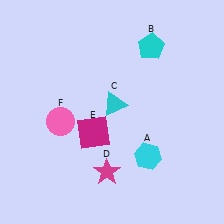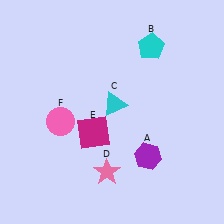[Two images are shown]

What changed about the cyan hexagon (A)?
In Image 1, A is cyan. In Image 2, it changed to purple.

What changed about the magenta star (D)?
In Image 1, D is magenta. In Image 2, it changed to pink.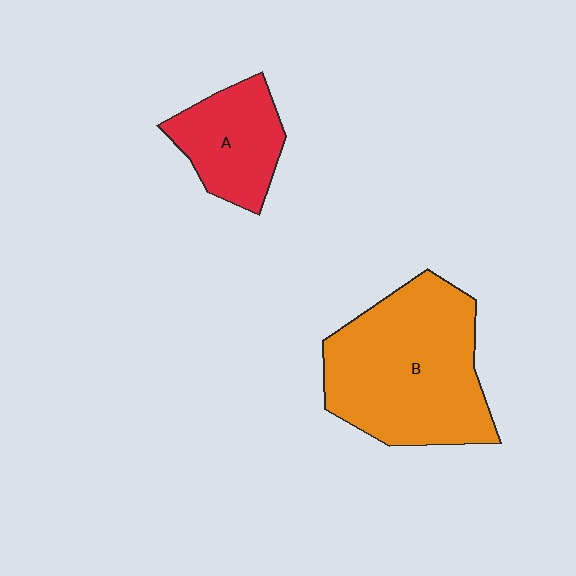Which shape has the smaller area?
Shape A (red).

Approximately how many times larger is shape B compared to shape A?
Approximately 2.1 times.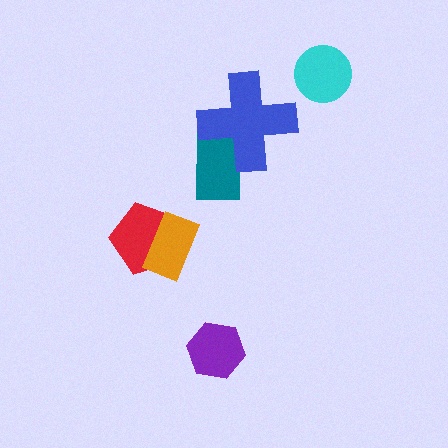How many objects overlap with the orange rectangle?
1 object overlaps with the orange rectangle.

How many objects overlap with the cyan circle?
0 objects overlap with the cyan circle.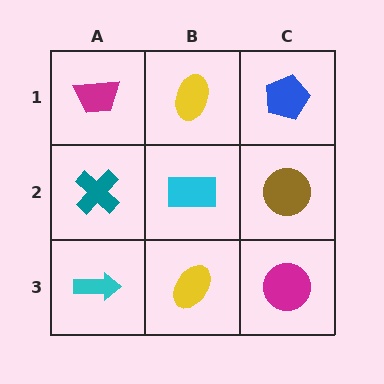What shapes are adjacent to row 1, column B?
A cyan rectangle (row 2, column B), a magenta trapezoid (row 1, column A), a blue pentagon (row 1, column C).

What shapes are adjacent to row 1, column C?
A brown circle (row 2, column C), a yellow ellipse (row 1, column B).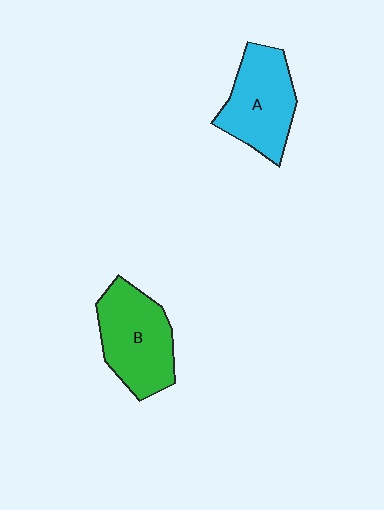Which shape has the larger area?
Shape B (green).